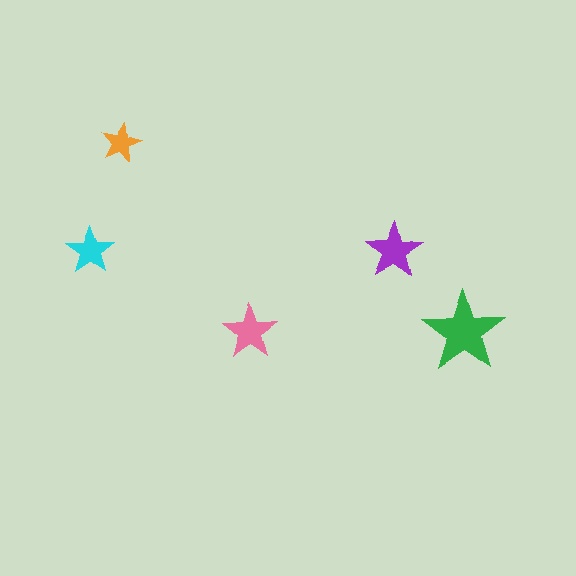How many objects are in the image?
There are 5 objects in the image.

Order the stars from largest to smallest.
the green one, the purple one, the pink one, the cyan one, the orange one.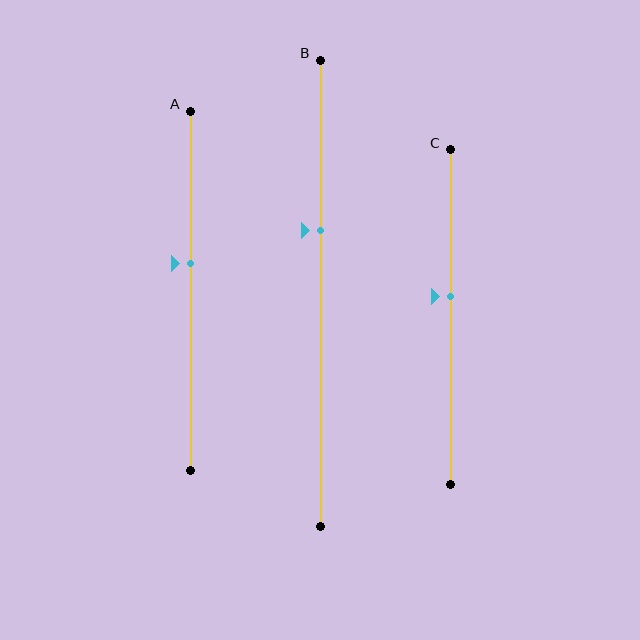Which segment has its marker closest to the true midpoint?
Segment C has its marker closest to the true midpoint.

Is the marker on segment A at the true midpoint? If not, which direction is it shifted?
No, the marker on segment A is shifted upward by about 8% of the segment length.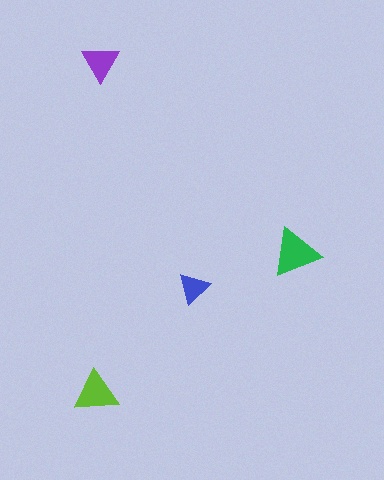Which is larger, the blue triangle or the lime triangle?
The lime one.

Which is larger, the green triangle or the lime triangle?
The green one.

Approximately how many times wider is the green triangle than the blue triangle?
About 1.5 times wider.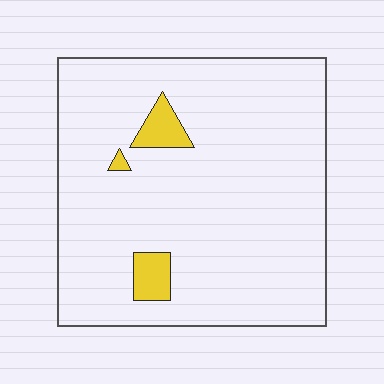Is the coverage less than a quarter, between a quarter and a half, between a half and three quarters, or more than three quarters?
Less than a quarter.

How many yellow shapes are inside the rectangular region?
3.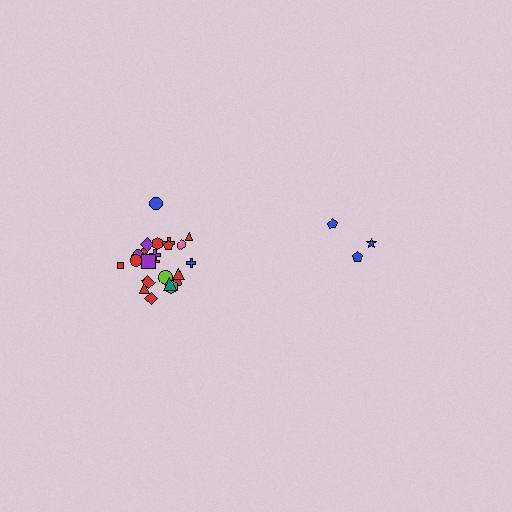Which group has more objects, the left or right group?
The left group.